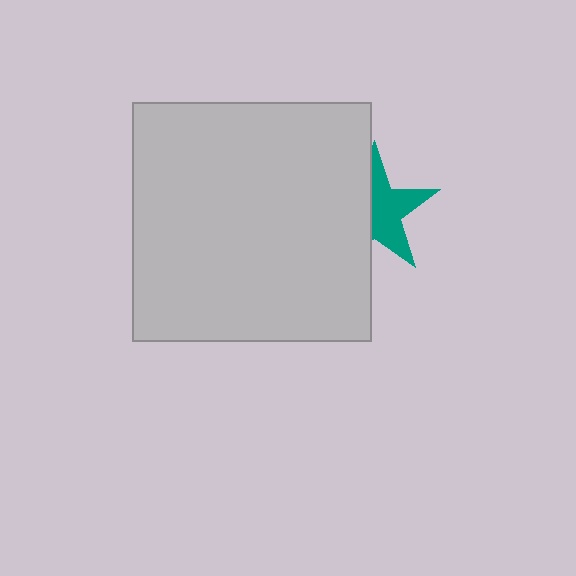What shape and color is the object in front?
The object in front is a light gray square.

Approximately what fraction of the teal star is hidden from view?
Roughly 46% of the teal star is hidden behind the light gray square.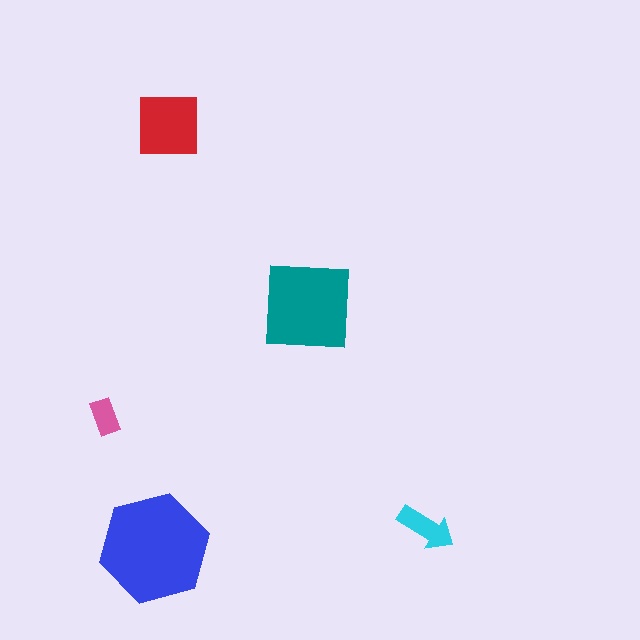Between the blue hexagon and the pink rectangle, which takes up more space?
The blue hexagon.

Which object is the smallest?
The pink rectangle.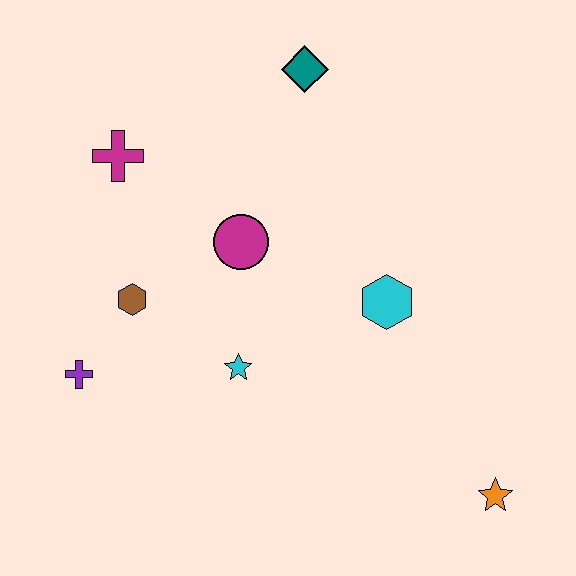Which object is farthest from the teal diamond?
The orange star is farthest from the teal diamond.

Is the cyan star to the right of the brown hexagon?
Yes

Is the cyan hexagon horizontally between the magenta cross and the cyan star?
No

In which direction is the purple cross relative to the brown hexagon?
The purple cross is below the brown hexagon.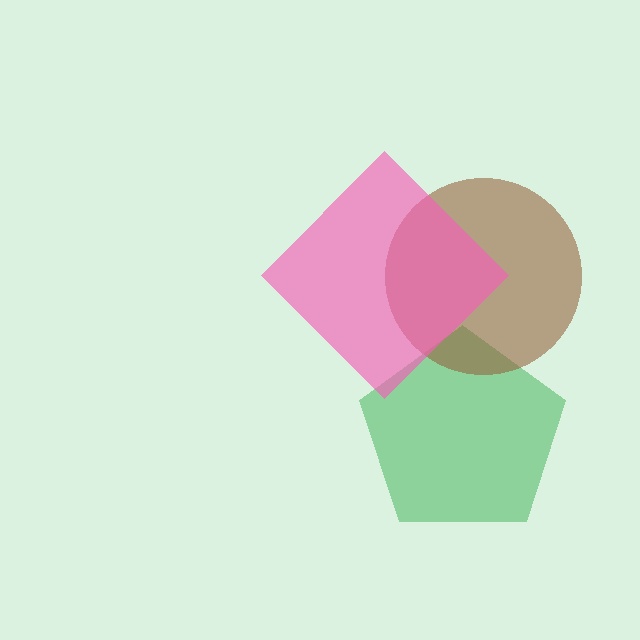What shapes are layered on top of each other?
The layered shapes are: a green pentagon, a brown circle, a pink diamond.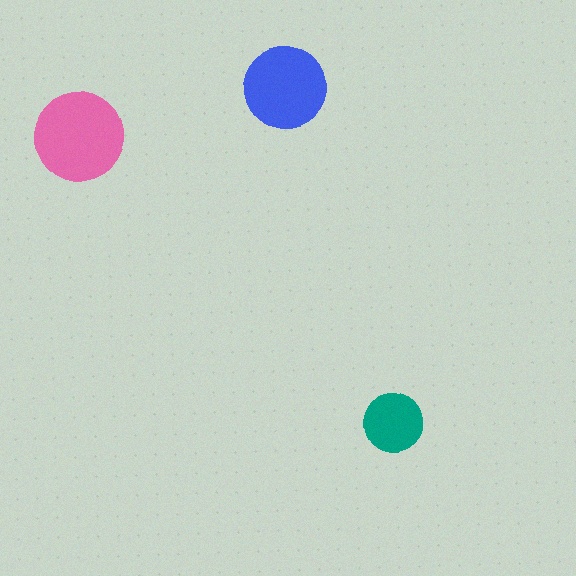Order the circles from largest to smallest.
the pink one, the blue one, the teal one.